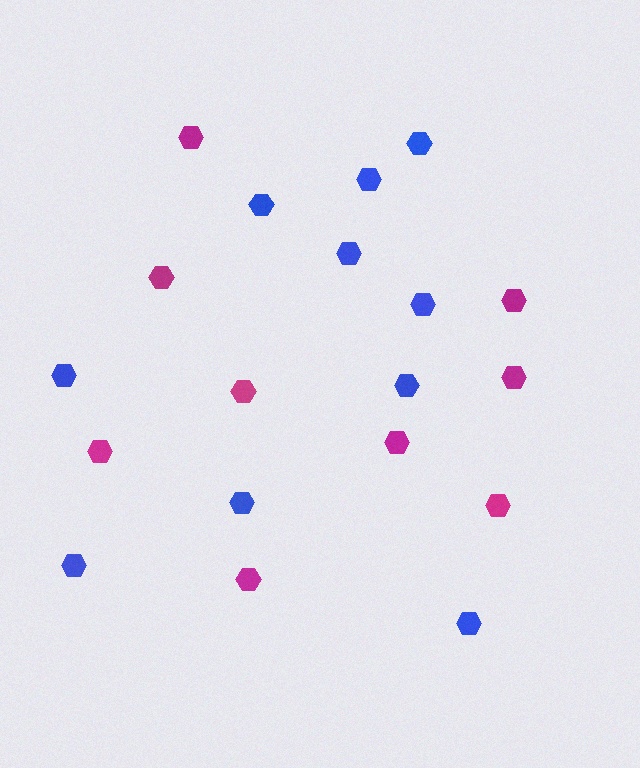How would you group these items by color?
There are 2 groups: one group of magenta hexagons (9) and one group of blue hexagons (10).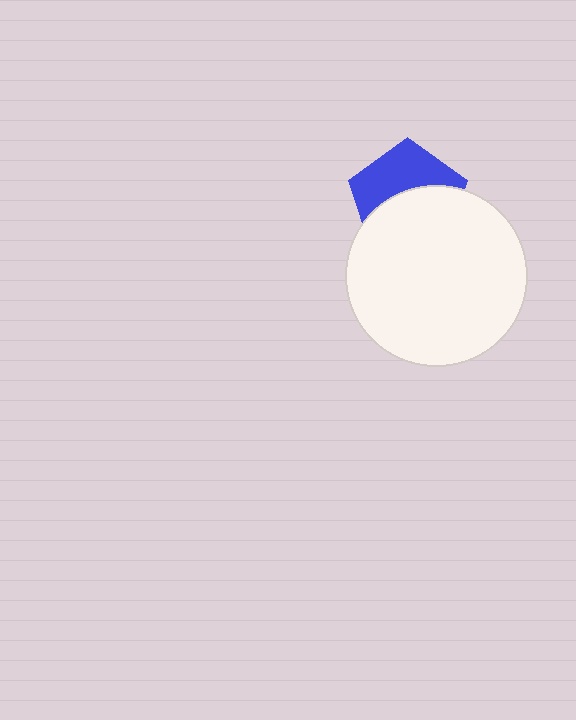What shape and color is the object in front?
The object in front is a white circle.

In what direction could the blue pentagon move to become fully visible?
The blue pentagon could move up. That would shift it out from behind the white circle entirely.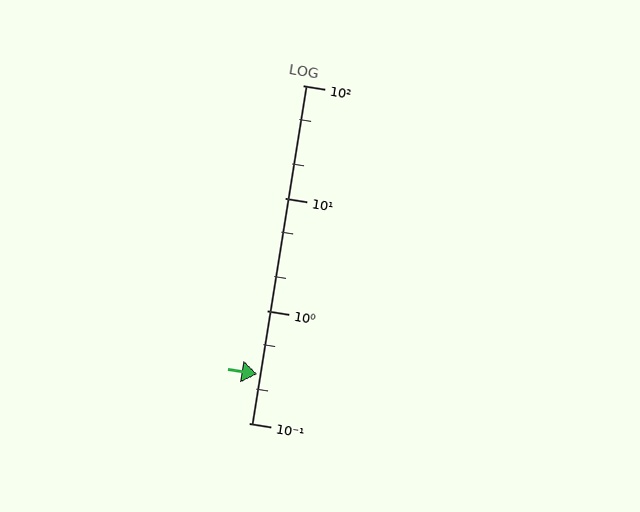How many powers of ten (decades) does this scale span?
The scale spans 3 decades, from 0.1 to 100.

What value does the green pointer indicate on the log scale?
The pointer indicates approximately 0.27.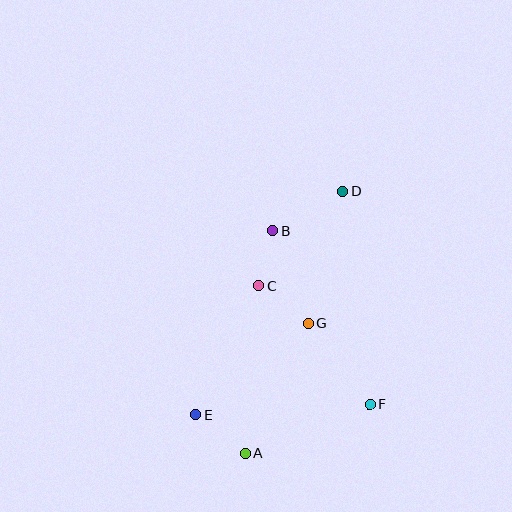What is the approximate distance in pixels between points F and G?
The distance between F and G is approximately 102 pixels.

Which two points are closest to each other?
Points B and C are closest to each other.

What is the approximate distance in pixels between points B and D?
The distance between B and D is approximately 80 pixels.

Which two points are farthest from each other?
Points A and D are farthest from each other.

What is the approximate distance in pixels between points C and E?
The distance between C and E is approximately 143 pixels.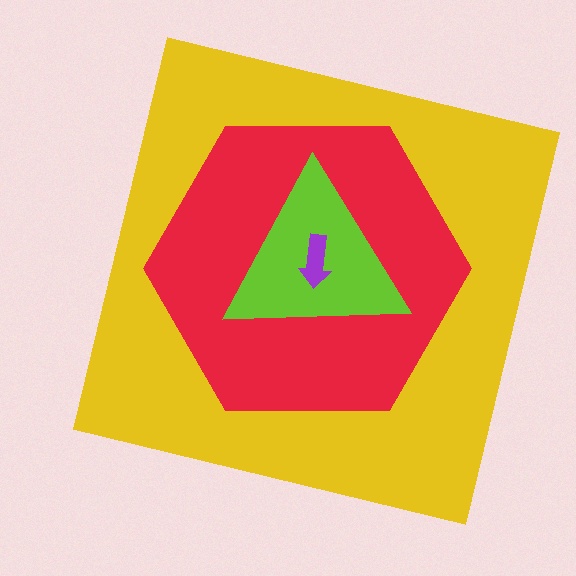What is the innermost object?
The purple arrow.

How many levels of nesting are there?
4.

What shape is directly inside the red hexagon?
The lime triangle.